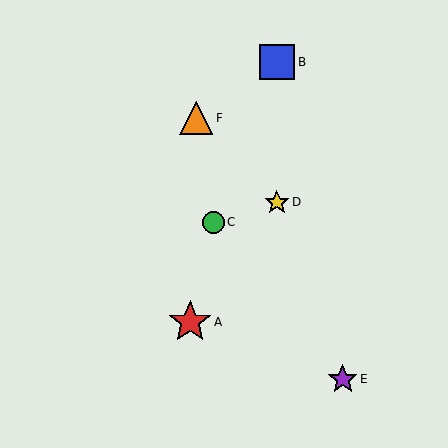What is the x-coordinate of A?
Object A is at x≈190.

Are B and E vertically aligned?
No, B is at x≈277 and E is at x≈343.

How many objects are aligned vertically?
2 objects (B, D) are aligned vertically.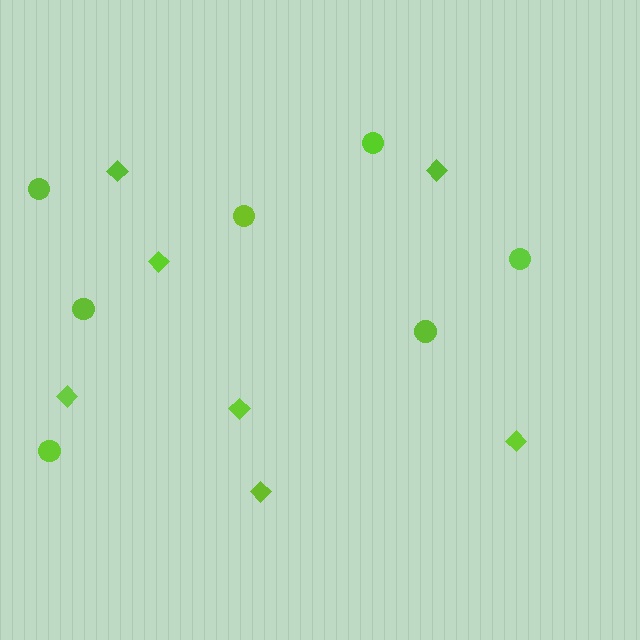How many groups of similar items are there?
There are 2 groups: one group of diamonds (7) and one group of circles (7).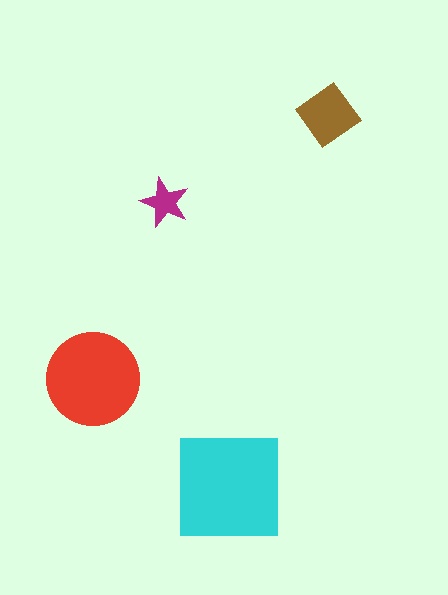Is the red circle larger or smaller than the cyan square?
Smaller.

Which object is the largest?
The cyan square.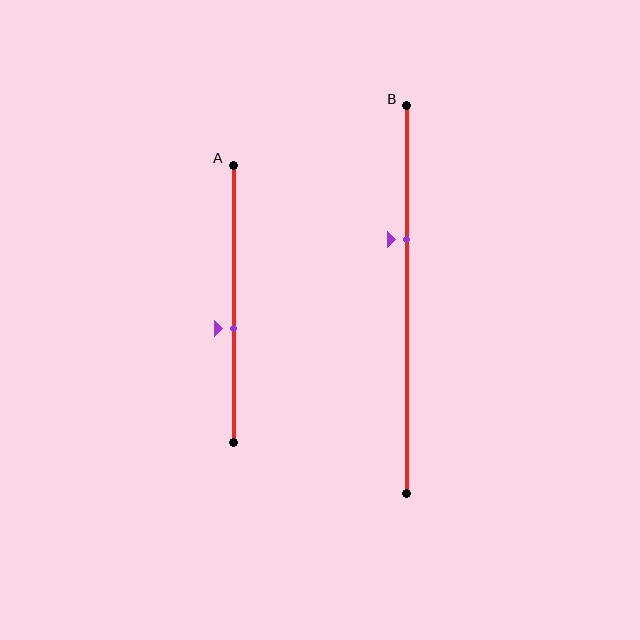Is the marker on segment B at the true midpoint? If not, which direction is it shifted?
No, the marker on segment B is shifted upward by about 16% of the segment length.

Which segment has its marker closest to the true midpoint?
Segment A has its marker closest to the true midpoint.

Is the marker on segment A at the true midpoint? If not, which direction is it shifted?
No, the marker on segment A is shifted downward by about 9% of the segment length.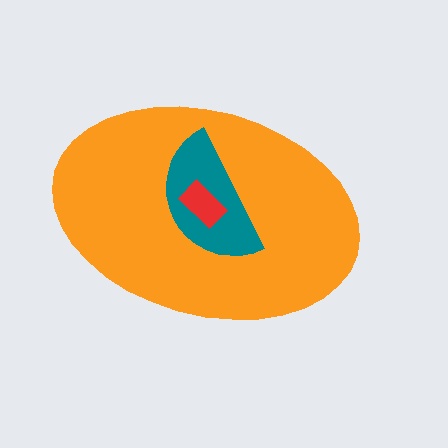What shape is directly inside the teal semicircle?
The red rectangle.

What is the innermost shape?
The red rectangle.